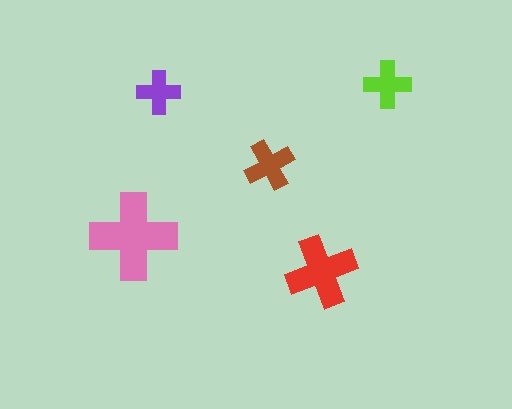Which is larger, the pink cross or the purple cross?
The pink one.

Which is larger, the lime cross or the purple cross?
The lime one.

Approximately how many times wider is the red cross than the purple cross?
About 1.5 times wider.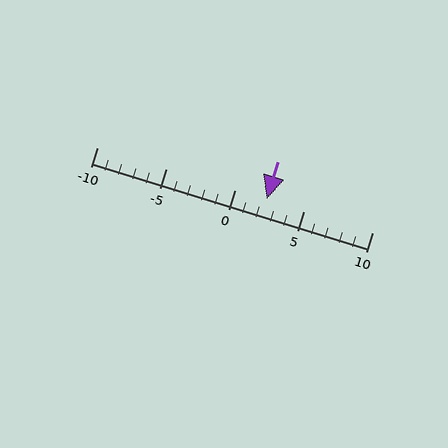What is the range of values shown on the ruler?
The ruler shows values from -10 to 10.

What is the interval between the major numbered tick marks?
The major tick marks are spaced 5 units apart.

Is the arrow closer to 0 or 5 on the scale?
The arrow is closer to 0.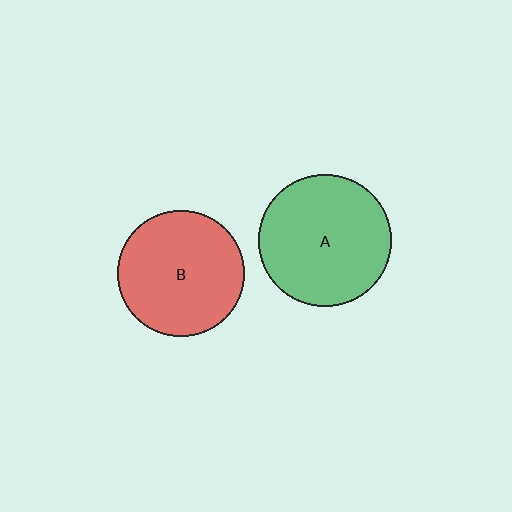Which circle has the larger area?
Circle A (green).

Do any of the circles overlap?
No, none of the circles overlap.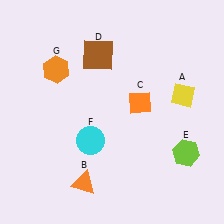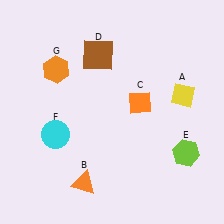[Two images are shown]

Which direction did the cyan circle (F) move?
The cyan circle (F) moved left.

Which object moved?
The cyan circle (F) moved left.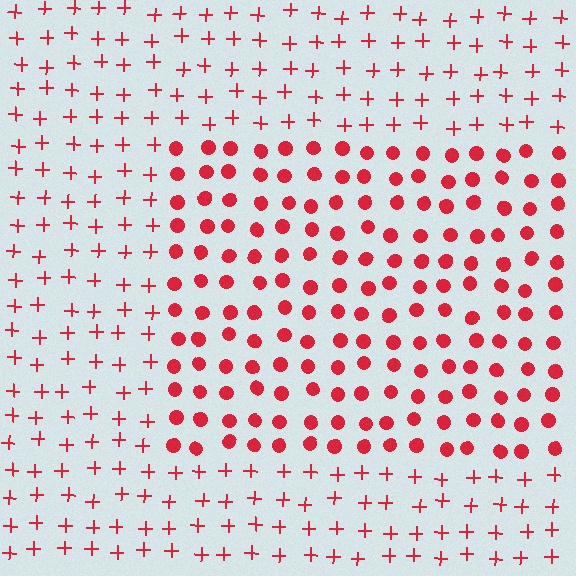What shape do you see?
I see a rectangle.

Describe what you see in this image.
The image is filled with small red elements arranged in a uniform grid. A rectangle-shaped region contains circles, while the surrounding area contains plus signs. The boundary is defined purely by the change in element shape.